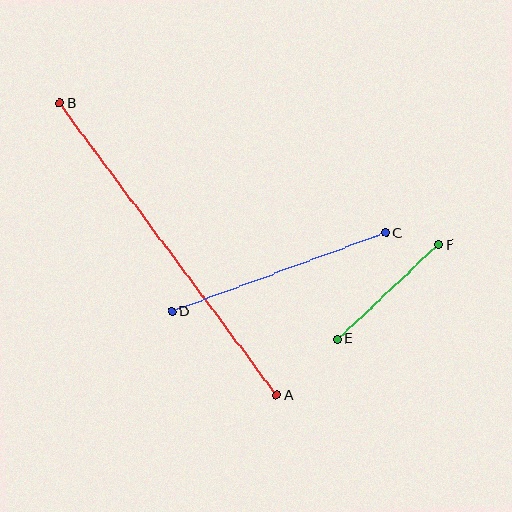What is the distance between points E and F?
The distance is approximately 138 pixels.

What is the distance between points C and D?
The distance is approximately 228 pixels.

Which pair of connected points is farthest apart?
Points A and B are farthest apart.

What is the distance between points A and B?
The distance is approximately 364 pixels.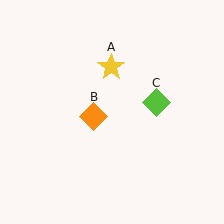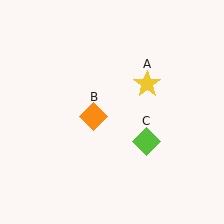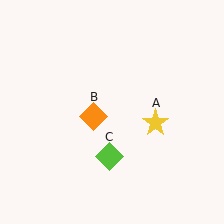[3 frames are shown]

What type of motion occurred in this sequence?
The yellow star (object A), lime diamond (object C) rotated clockwise around the center of the scene.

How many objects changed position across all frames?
2 objects changed position: yellow star (object A), lime diamond (object C).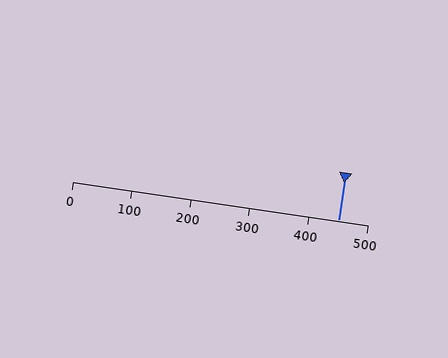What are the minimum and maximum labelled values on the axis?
The axis runs from 0 to 500.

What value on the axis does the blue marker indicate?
The marker indicates approximately 450.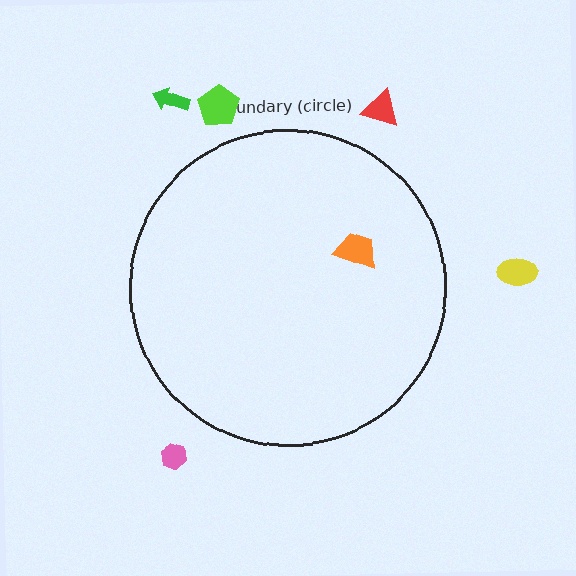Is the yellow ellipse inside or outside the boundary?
Outside.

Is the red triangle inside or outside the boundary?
Outside.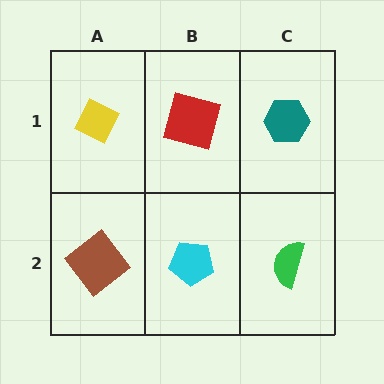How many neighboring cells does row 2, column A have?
2.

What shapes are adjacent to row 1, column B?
A cyan pentagon (row 2, column B), a yellow diamond (row 1, column A), a teal hexagon (row 1, column C).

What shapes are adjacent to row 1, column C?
A green semicircle (row 2, column C), a red square (row 1, column B).